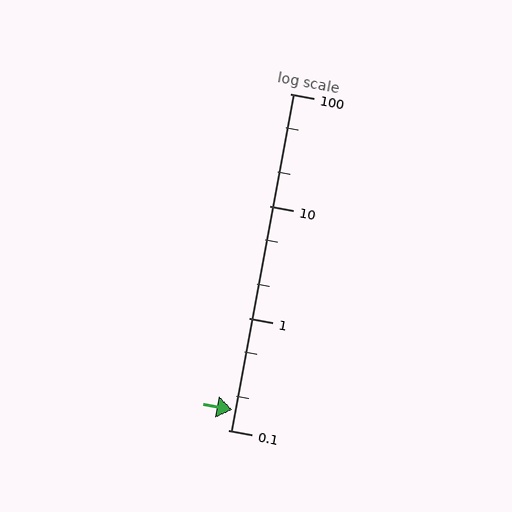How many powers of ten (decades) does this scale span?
The scale spans 3 decades, from 0.1 to 100.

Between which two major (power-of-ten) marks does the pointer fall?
The pointer is between 0.1 and 1.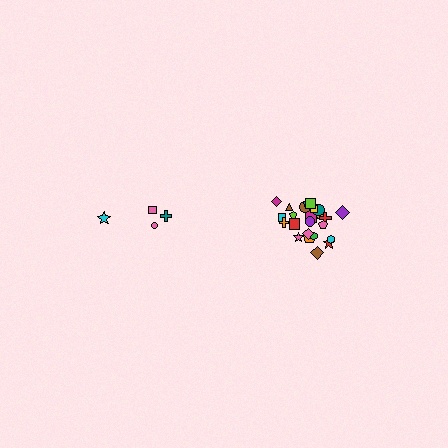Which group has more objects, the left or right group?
The right group.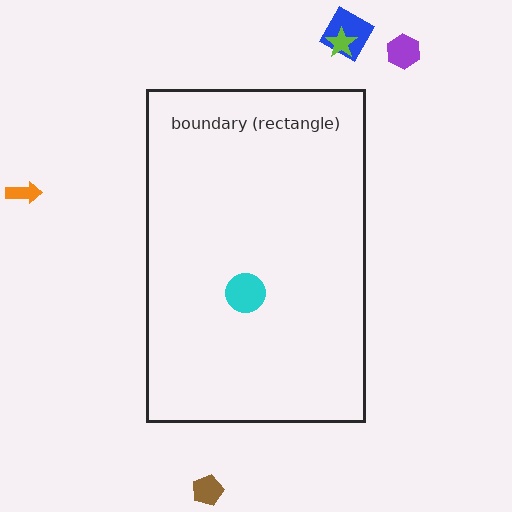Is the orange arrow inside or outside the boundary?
Outside.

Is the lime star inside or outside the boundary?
Outside.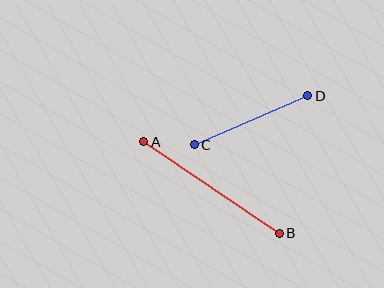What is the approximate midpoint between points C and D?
The midpoint is at approximately (251, 120) pixels.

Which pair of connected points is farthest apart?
Points A and B are farthest apart.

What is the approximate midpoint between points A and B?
The midpoint is at approximately (212, 188) pixels.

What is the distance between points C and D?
The distance is approximately 123 pixels.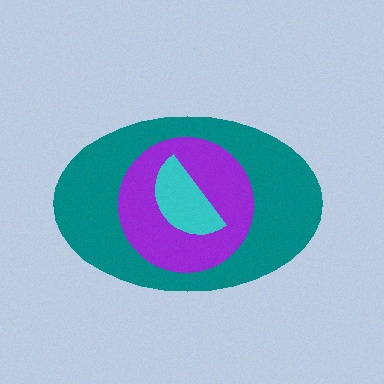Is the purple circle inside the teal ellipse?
Yes.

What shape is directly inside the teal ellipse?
The purple circle.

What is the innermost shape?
The cyan semicircle.